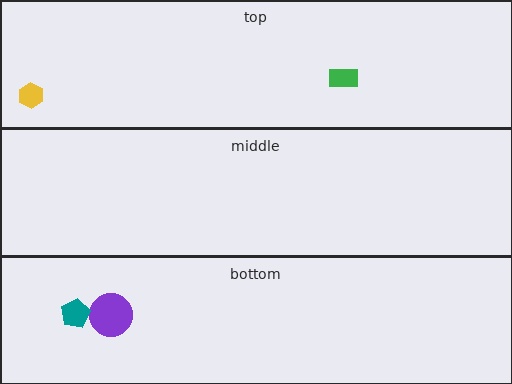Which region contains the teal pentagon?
The bottom region.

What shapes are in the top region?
The yellow hexagon, the green rectangle.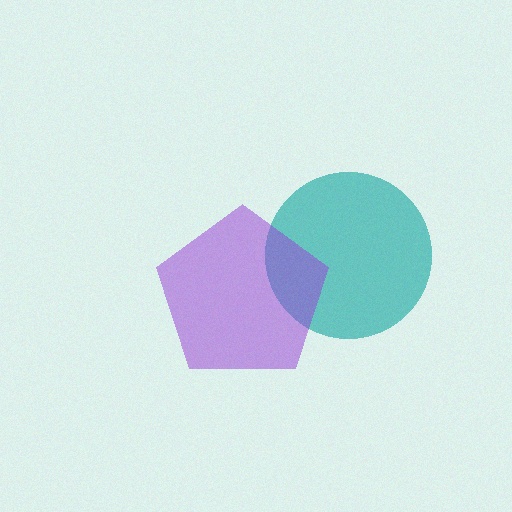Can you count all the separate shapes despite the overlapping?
Yes, there are 2 separate shapes.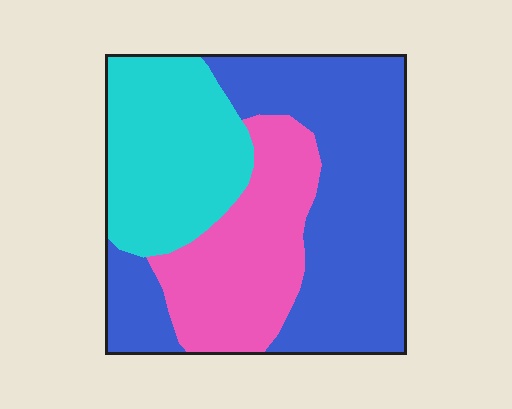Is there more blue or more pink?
Blue.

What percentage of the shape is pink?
Pink takes up about one quarter (1/4) of the shape.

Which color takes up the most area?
Blue, at roughly 45%.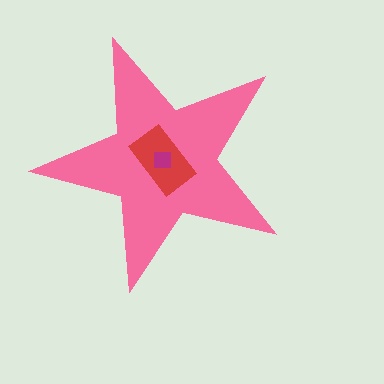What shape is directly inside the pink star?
The red rectangle.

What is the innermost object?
The magenta square.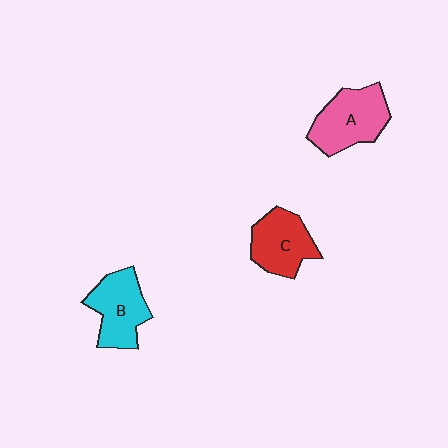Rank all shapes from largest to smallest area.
From largest to smallest: A (pink), B (cyan), C (red).